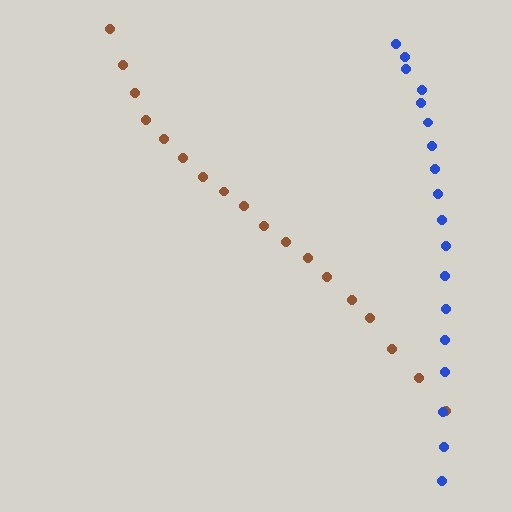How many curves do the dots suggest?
There are 2 distinct paths.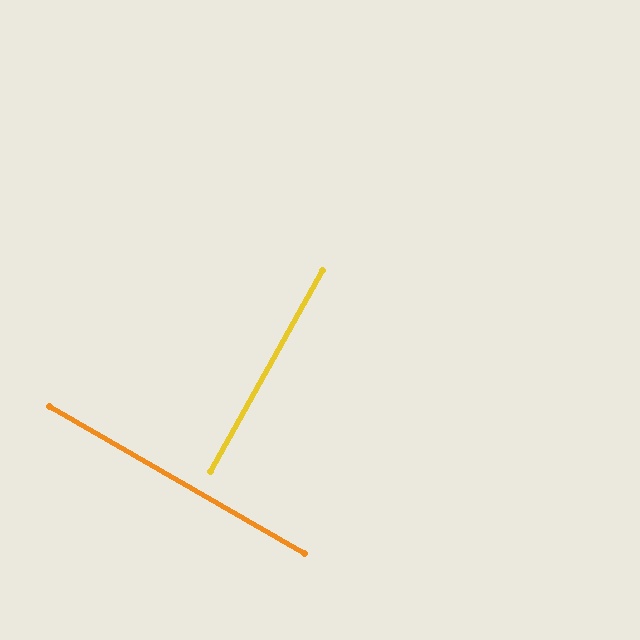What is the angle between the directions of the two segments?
Approximately 89 degrees.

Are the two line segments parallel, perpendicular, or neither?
Perpendicular — they meet at approximately 89°.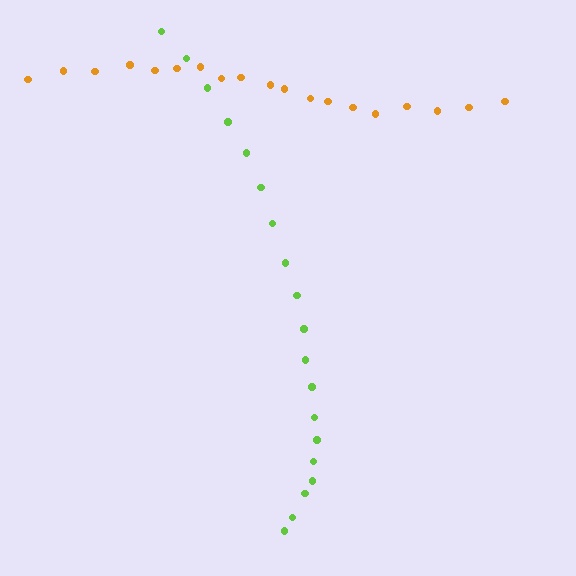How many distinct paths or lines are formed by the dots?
There are 2 distinct paths.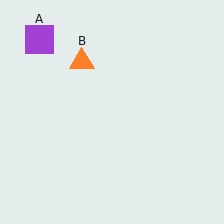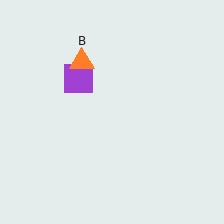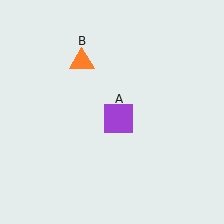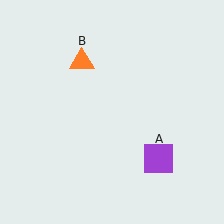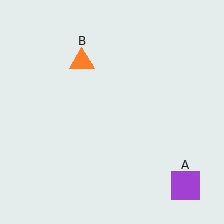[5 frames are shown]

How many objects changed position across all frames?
1 object changed position: purple square (object A).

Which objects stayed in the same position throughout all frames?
Orange triangle (object B) remained stationary.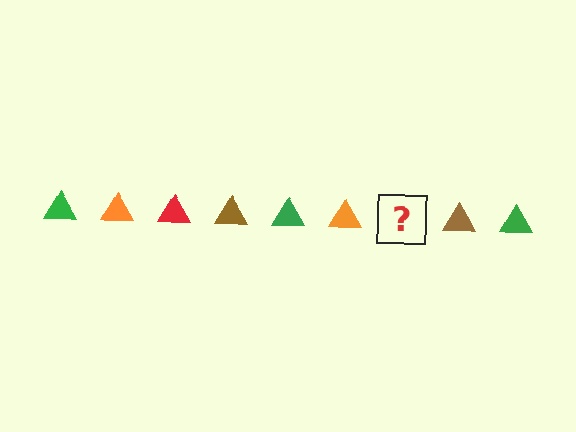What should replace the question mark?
The question mark should be replaced with a red triangle.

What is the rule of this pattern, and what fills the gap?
The rule is that the pattern cycles through green, orange, red, brown triangles. The gap should be filled with a red triangle.